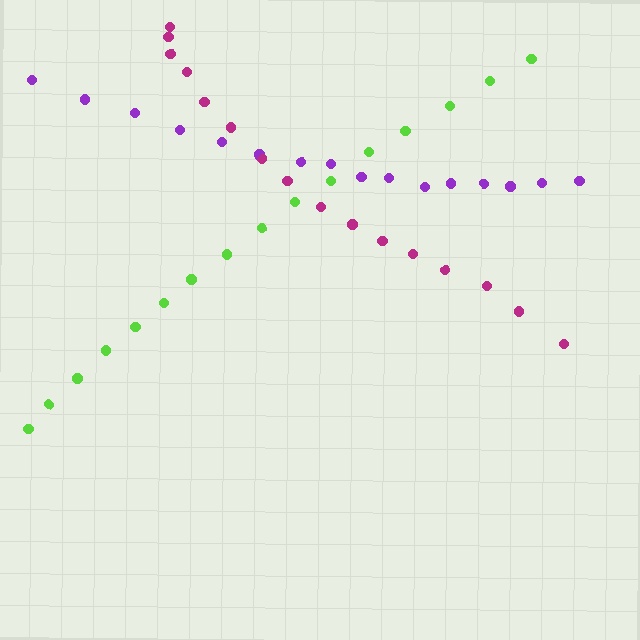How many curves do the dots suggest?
There are 3 distinct paths.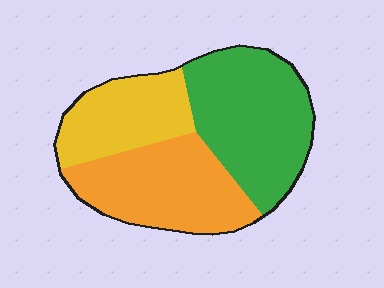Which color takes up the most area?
Green, at roughly 40%.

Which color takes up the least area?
Yellow, at roughly 25%.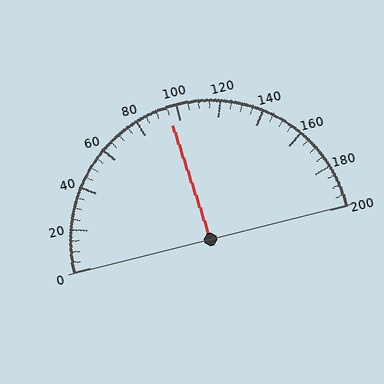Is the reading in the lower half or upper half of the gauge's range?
The reading is in the lower half of the range (0 to 200).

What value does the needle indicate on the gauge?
The needle indicates approximately 95.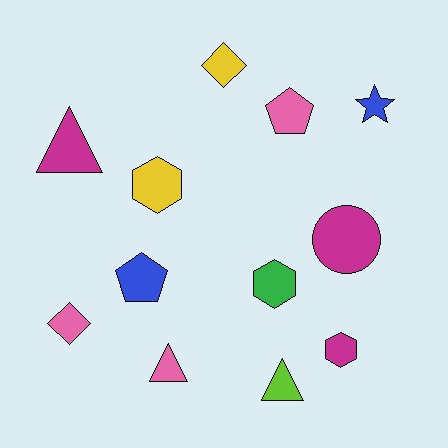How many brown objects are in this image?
There are no brown objects.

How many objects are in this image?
There are 12 objects.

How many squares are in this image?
There are no squares.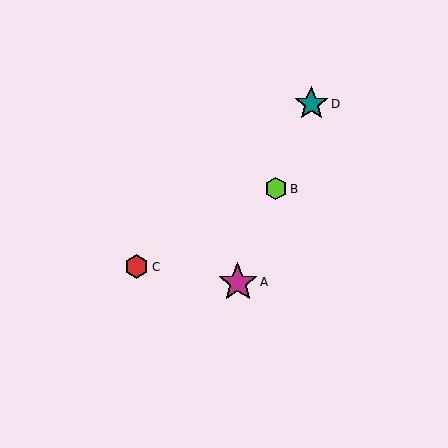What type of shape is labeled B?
Shape B is a lime hexagon.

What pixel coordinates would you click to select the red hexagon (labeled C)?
Click at (137, 267) to select the red hexagon C.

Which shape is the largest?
The magenta star (labeled A) is the largest.